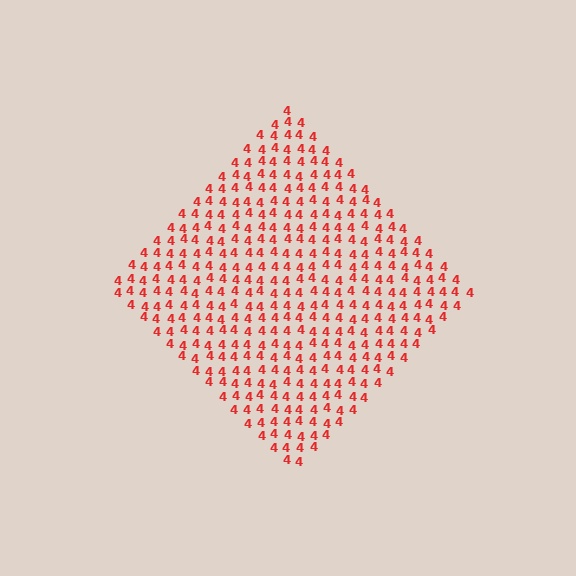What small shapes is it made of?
It is made of small digit 4's.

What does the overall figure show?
The overall figure shows a diamond.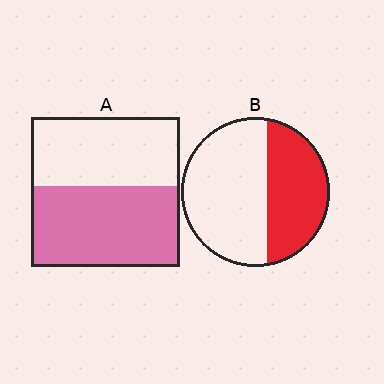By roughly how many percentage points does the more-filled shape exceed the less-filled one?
By roughly 15 percentage points (A over B).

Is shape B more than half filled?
No.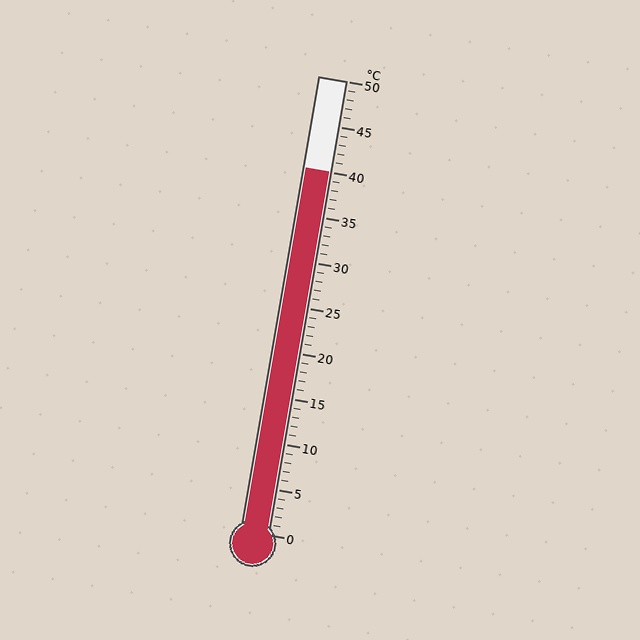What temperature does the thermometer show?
The thermometer shows approximately 40°C.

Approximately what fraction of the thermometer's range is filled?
The thermometer is filled to approximately 80% of its range.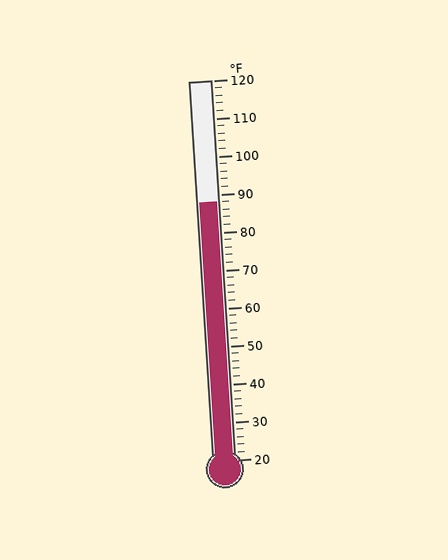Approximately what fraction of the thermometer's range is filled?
The thermometer is filled to approximately 70% of its range.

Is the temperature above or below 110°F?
The temperature is below 110°F.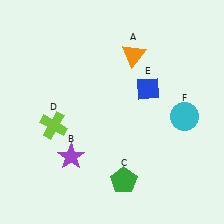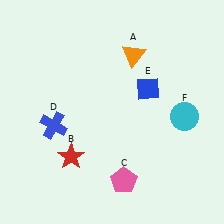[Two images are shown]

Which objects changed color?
B changed from purple to red. C changed from green to pink. D changed from lime to blue.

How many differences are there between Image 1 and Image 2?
There are 3 differences between the two images.